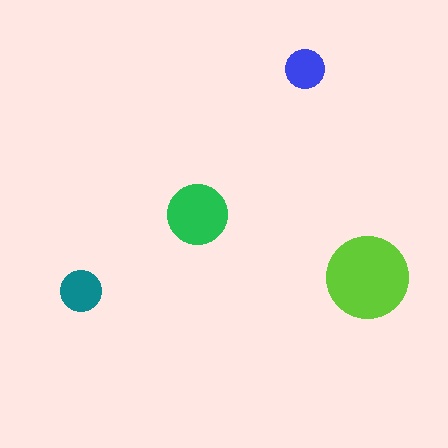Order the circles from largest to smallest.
the lime one, the green one, the teal one, the blue one.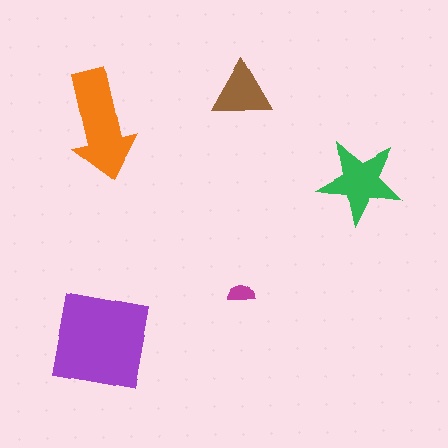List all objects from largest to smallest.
The purple square, the orange arrow, the green star, the brown triangle, the magenta semicircle.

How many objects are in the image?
There are 5 objects in the image.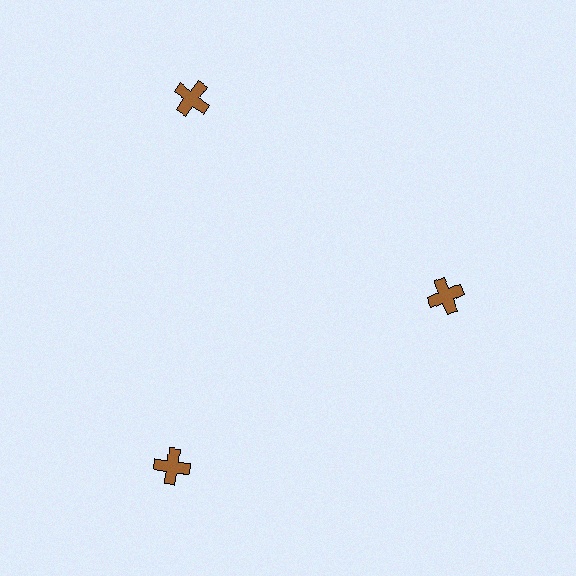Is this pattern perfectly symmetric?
No. The 3 brown crosses are arranged in a ring, but one element near the 3 o'clock position is pulled inward toward the center, breaking the 3-fold rotational symmetry.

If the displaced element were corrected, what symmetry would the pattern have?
It would have 3-fold rotational symmetry — the pattern would map onto itself every 120 degrees.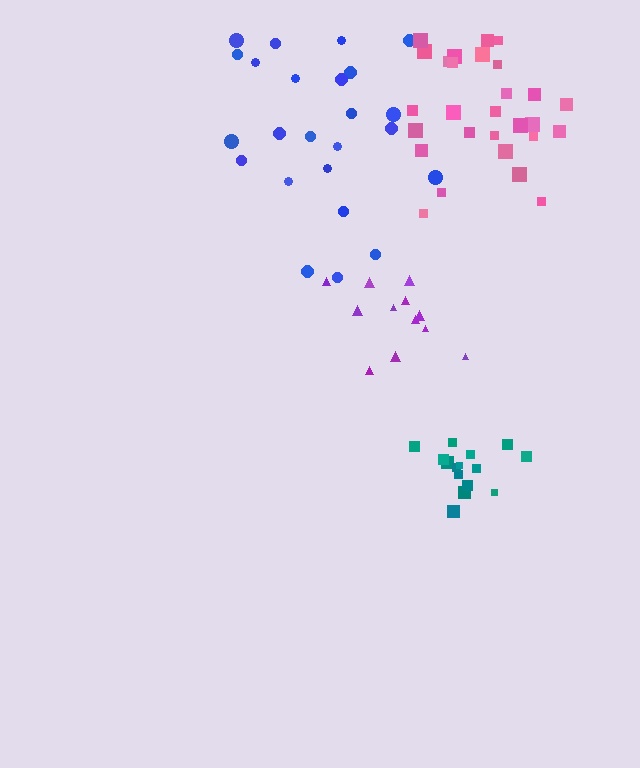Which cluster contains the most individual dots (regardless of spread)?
Pink (28).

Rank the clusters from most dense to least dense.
teal, pink, purple, blue.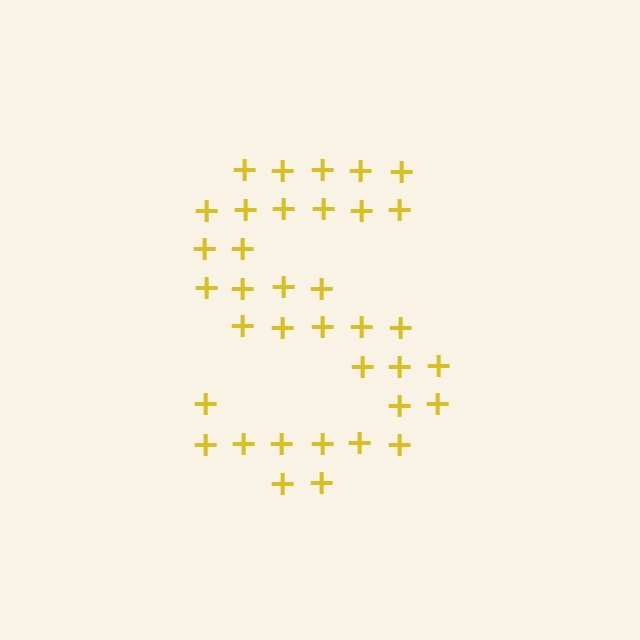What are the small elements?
The small elements are plus signs.